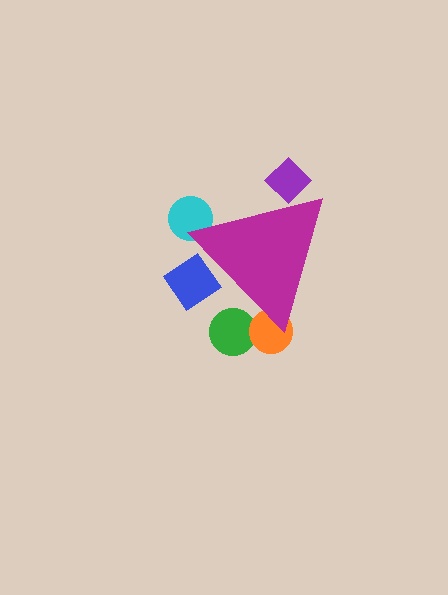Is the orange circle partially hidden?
Yes, the orange circle is partially hidden behind the magenta triangle.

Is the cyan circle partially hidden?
Yes, the cyan circle is partially hidden behind the magenta triangle.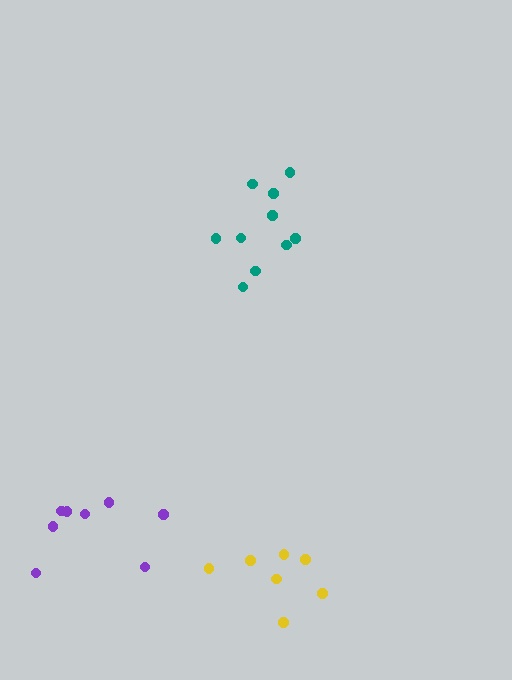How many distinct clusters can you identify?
There are 3 distinct clusters.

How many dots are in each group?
Group 1: 10 dots, Group 2: 8 dots, Group 3: 7 dots (25 total).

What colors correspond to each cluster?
The clusters are colored: teal, purple, yellow.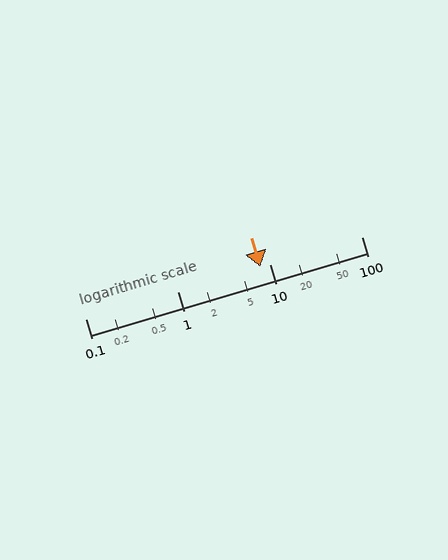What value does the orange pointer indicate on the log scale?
The pointer indicates approximately 7.9.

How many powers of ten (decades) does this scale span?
The scale spans 3 decades, from 0.1 to 100.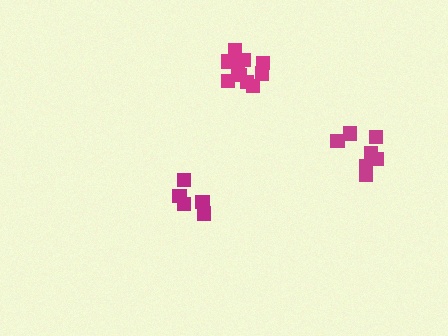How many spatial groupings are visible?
There are 3 spatial groupings.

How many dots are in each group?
Group 1: 7 dots, Group 2: 5 dots, Group 3: 11 dots (23 total).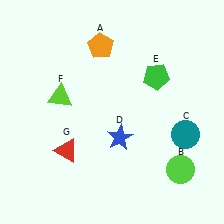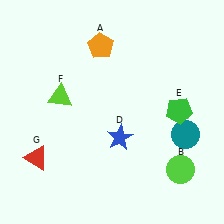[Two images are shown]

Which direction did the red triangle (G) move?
The red triangle (G) moved left.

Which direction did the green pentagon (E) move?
The green pentagon (E) moved down.